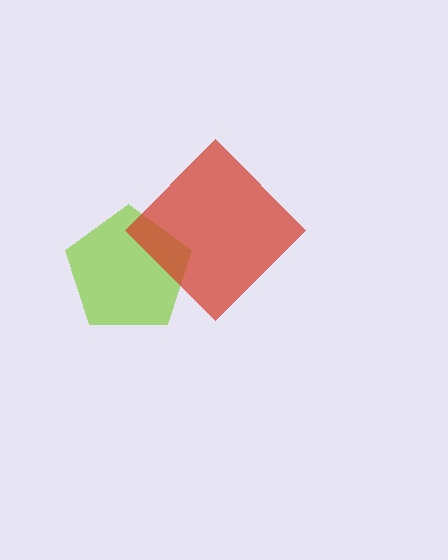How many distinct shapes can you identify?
There are 2 distinct shapes: a lime pentagon, a red diamond.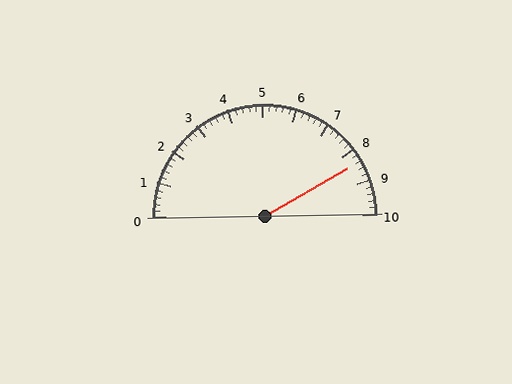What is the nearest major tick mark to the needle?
The nearest major tick mark is 8.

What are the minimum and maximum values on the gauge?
The gauge ranges from 0 to 10.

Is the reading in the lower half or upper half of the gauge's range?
The reading is in the upper half of the range (0 to 10).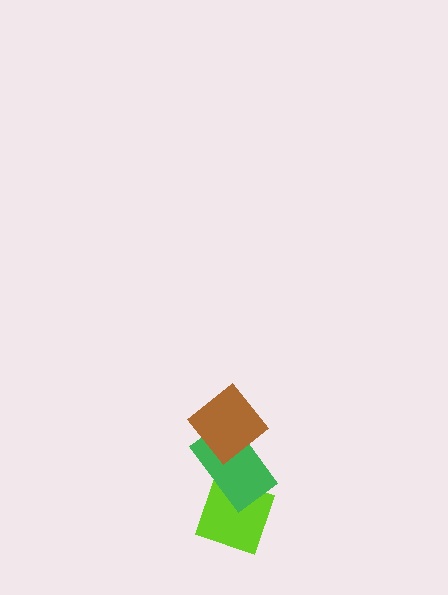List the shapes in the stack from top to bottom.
From top to bottom: the brown diamond, the green rectangle, the lime diamond.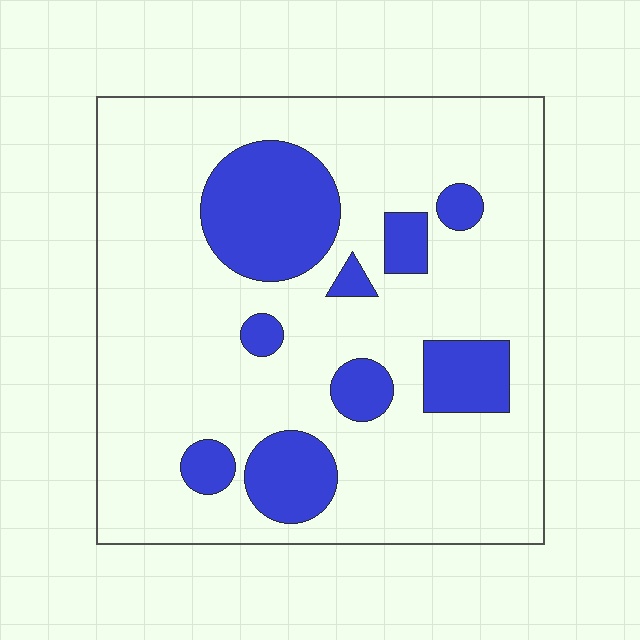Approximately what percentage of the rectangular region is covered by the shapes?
Approximately 20%.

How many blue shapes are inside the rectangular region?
9.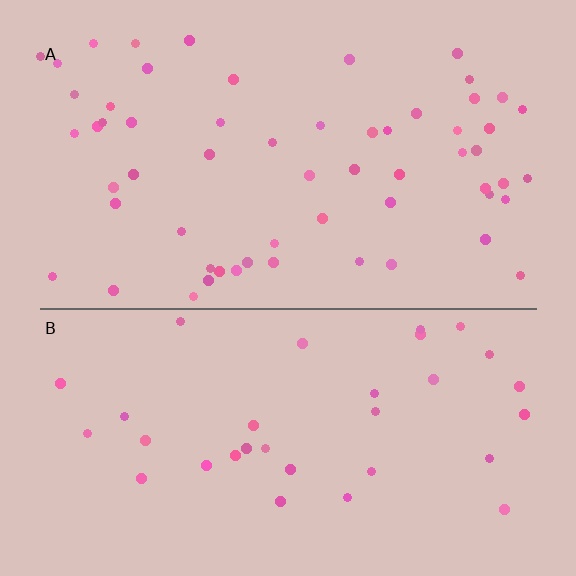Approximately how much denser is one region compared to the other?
Approximately 1.8× — region A over region B.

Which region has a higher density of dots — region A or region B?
A (the top).